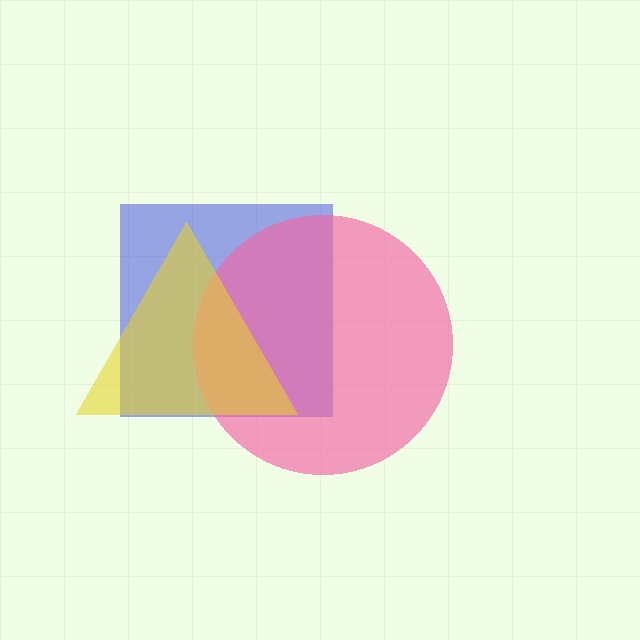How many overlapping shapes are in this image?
There are 3 overlapping shapes in the image.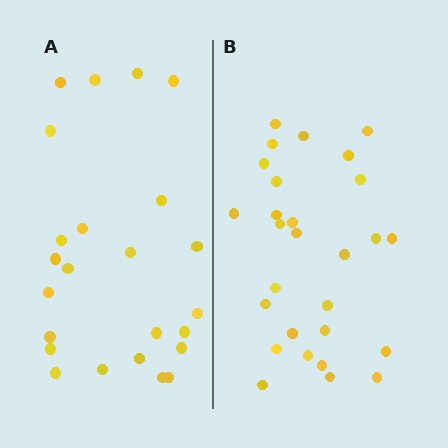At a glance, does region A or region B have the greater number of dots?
Region B (the right region) has more dots.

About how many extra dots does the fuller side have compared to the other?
Region B has about 4 more dots than region A.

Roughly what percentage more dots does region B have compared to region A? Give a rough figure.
About 15% more.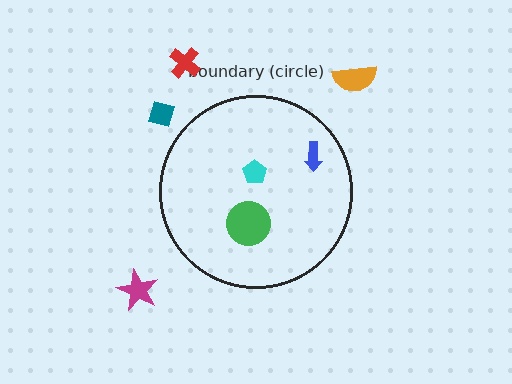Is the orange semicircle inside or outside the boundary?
Outside.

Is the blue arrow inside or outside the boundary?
Inside.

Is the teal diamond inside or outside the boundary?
Outside.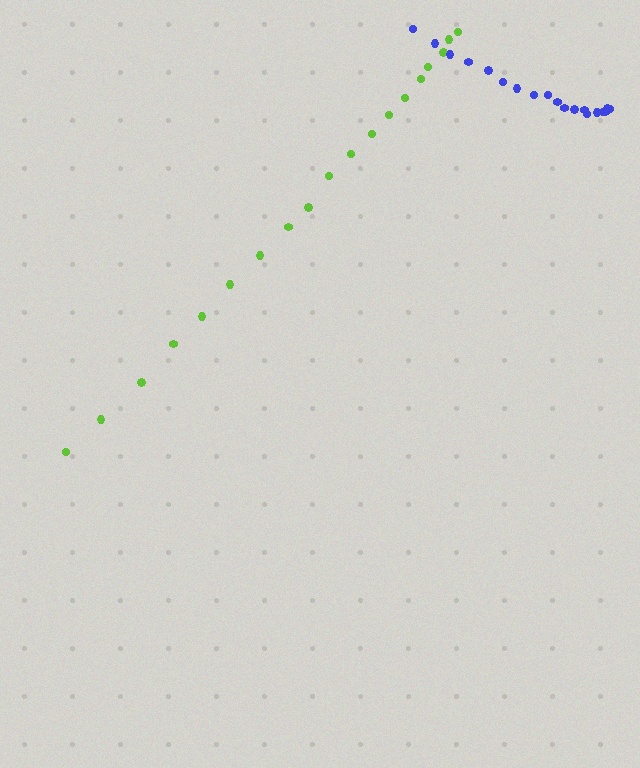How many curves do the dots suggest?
There are 2 distinct paths.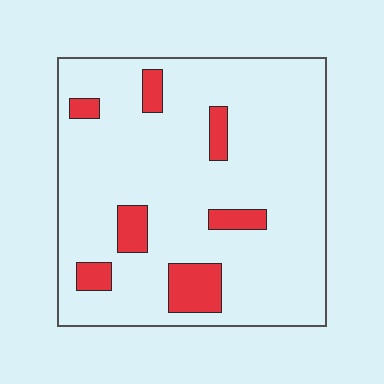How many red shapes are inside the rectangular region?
7.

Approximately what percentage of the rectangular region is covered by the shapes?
Approximately 10%.